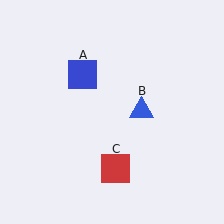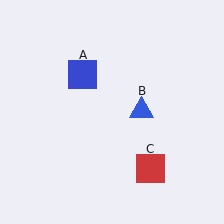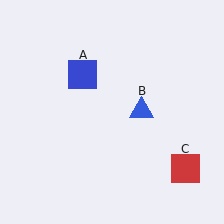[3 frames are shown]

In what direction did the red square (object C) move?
The red square (object C) moved right.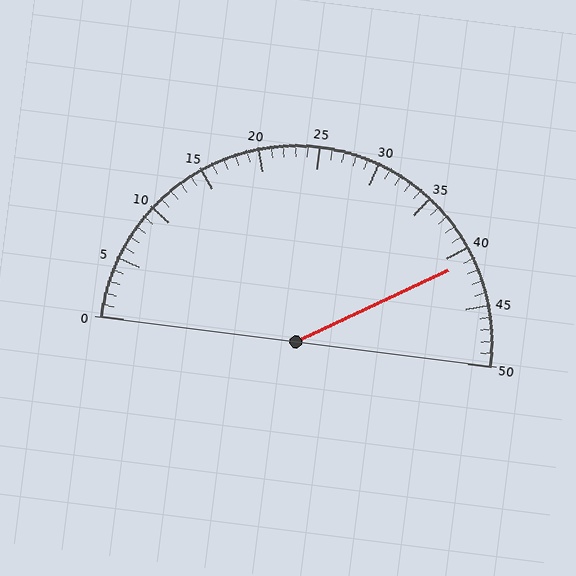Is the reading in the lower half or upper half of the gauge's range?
The reading is in the upper half of the range (0 to 50).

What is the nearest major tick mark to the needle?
The nearest major tick mark is 40.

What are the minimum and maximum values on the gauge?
The gauge ranges from 0 to 50.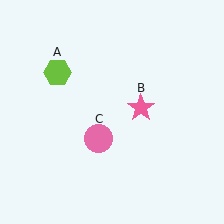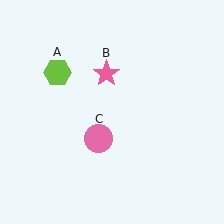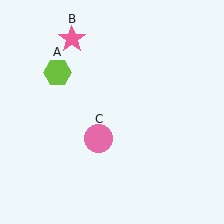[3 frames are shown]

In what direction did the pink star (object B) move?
The pink star (object B) moved up and to the left.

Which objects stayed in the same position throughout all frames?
Lime hexagon (object A) and pink circle (object C) remained stationary.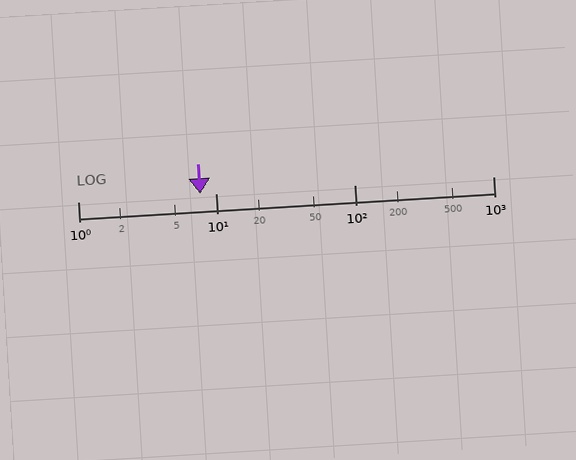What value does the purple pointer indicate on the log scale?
The pointer indicates approximately 7.7.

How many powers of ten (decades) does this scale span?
The scale spans 3 decades, from 1 to 1000.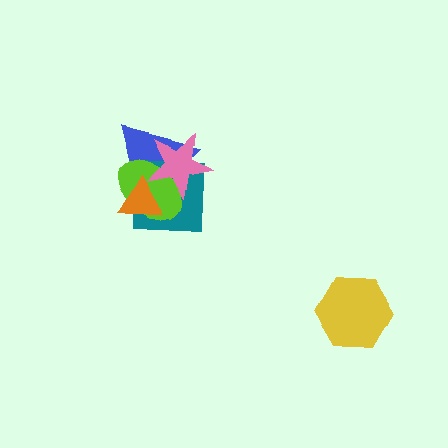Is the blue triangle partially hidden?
Yes, it is partially covered by another shape.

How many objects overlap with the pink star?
4 objects overlap with the pink star.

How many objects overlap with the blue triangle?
4 objects overlap with the blue triangle.